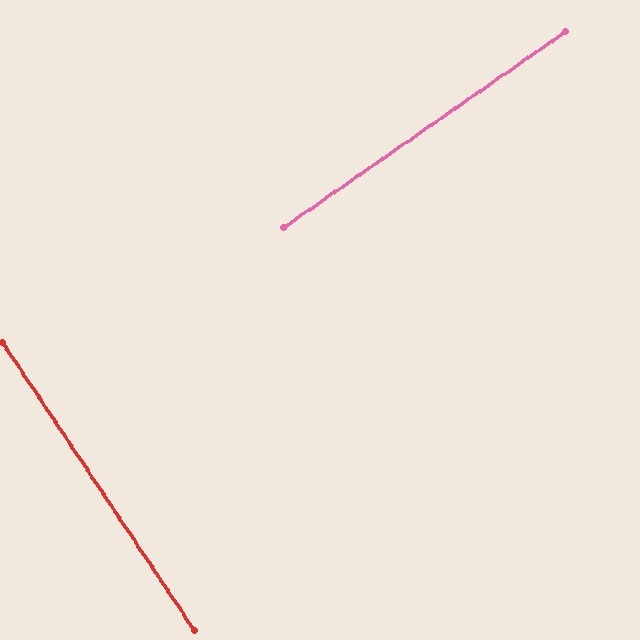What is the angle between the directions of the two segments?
Approximately 89 degrees.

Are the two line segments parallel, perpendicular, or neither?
Perpendicular — they meet at approximately 89°.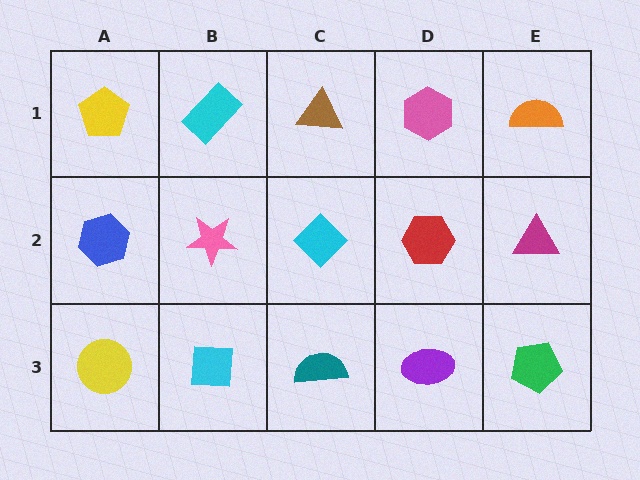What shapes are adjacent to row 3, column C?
A cyan diamond (row 2, column C), a cyan square (row 3, column B), a purple ellipse (row 3, column D).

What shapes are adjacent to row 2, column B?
A cyan rectangle (row 1, column B), a cyan square (row 3, column B), a blue hexagon (row 2, column A), a cyan diamond (row 2, column C).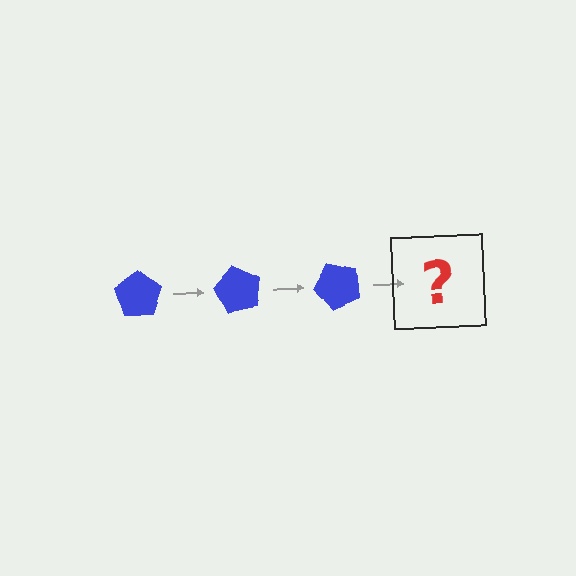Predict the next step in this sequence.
The next step is a blue pentagon rotated 180 degrees.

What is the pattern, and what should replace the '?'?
The pattern is that the pentagon rotates 60 degrees each step. The '?' should be a blue pentagon rotated 180 degrees.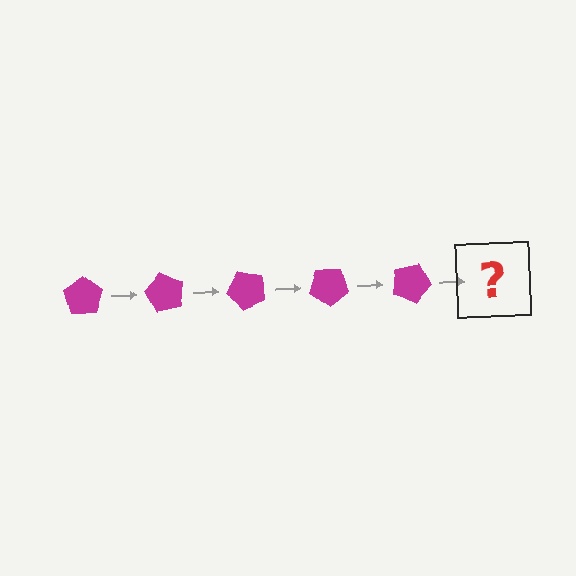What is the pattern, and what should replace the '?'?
The pattern is that the pentagon rotates 60 degrees each step. The '?' should be a magenta pentagon rotated 300 degrees.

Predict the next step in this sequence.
The next step is a magenta pentagon rotated 300 degrees.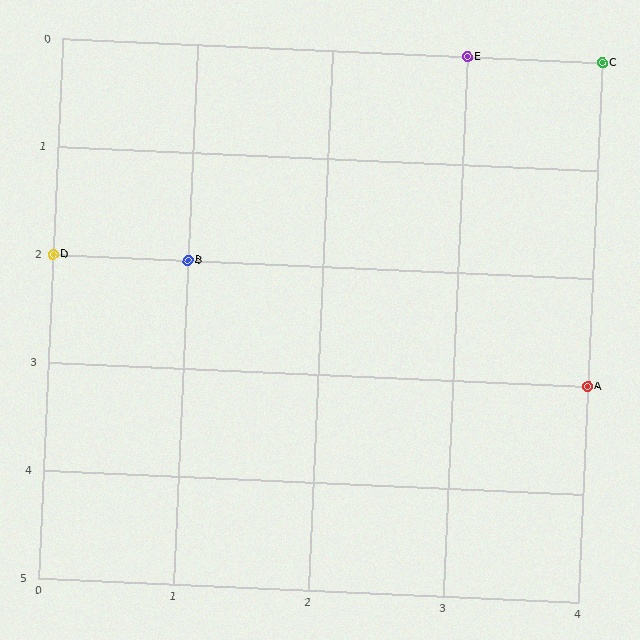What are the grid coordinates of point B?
Point B is at grid coordinates (1, 2).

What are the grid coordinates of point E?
Point E is at grid coordinates (3, 0).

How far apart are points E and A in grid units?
Points E and A are 1 column and 3 rows apart (about 3.2 grid units diagonally).